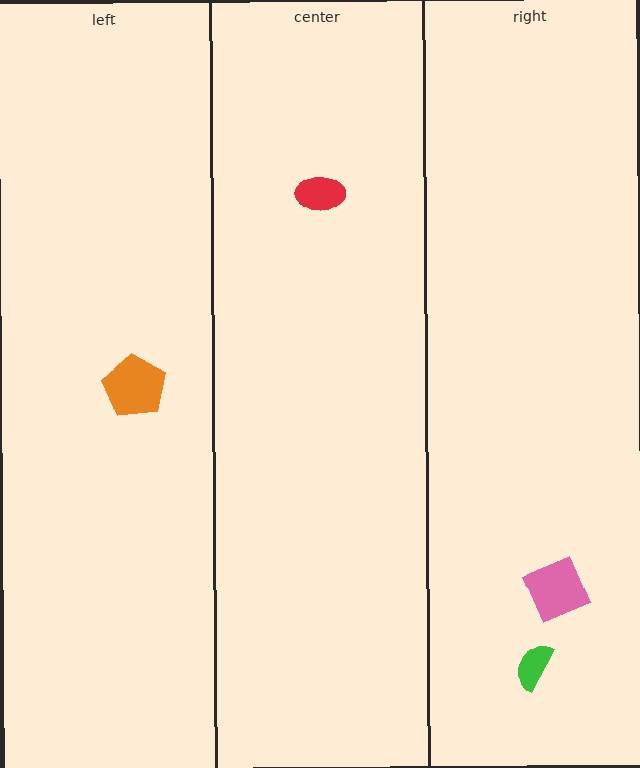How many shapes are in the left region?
1.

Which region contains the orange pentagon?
The left region.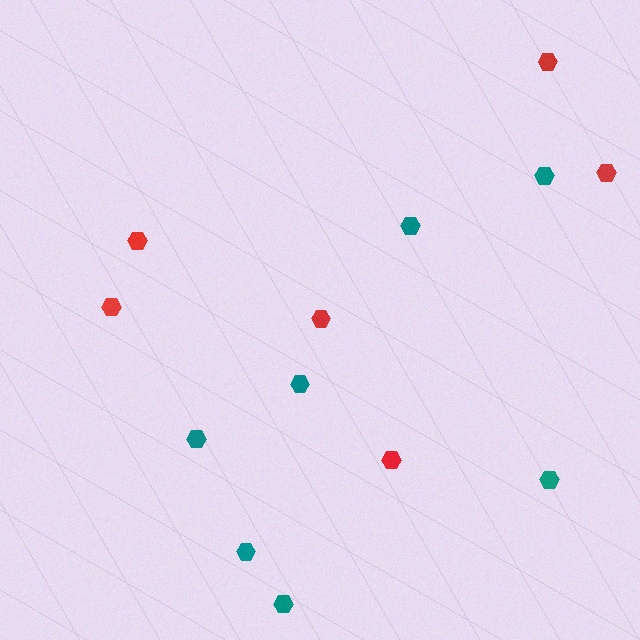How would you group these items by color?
There are 2 groups: one group of teal hexagons (7) and one group of red hexagons (6).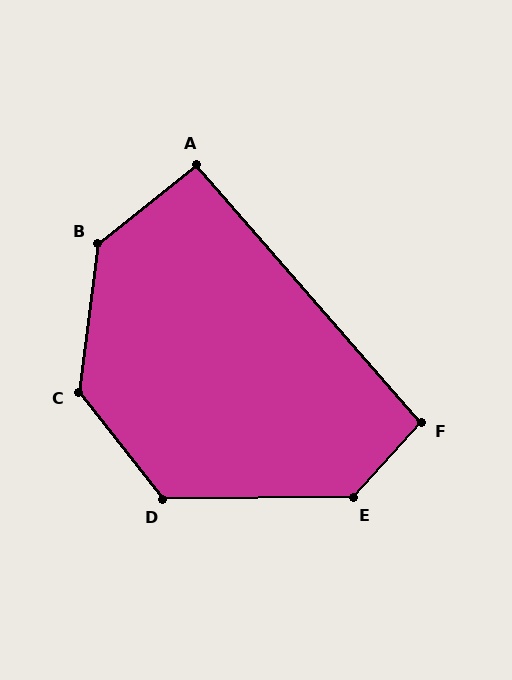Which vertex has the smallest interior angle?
A, at approximately 92 degrees.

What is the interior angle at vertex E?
Approximately 133 degrees (obtuse).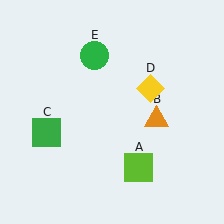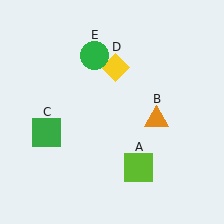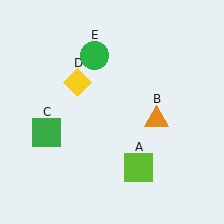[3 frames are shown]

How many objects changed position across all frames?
1 object changed position: yellow diamond (object D).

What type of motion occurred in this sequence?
The yellow diamond (object D) rotated counterclockwise around the center of the scene.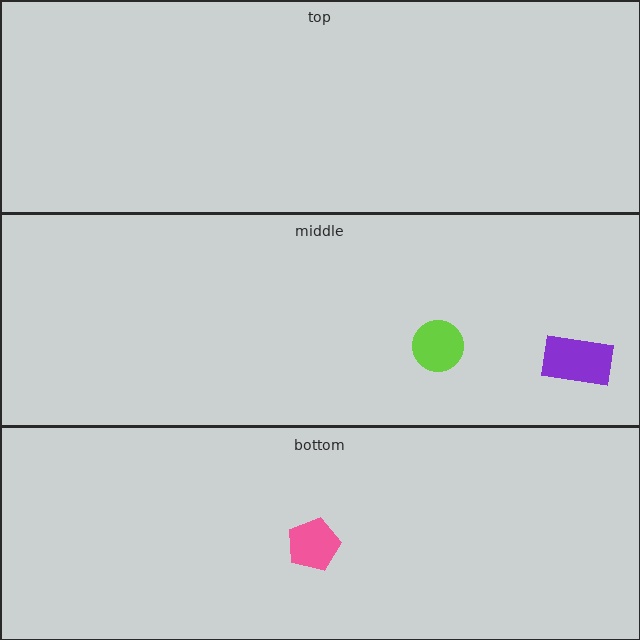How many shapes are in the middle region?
2.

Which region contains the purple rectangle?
The middle region.